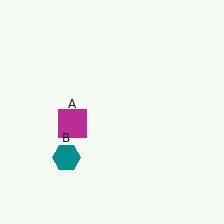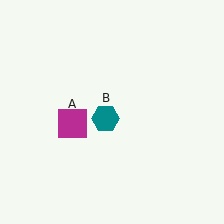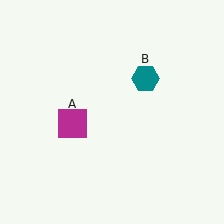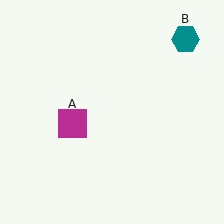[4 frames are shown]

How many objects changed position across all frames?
1 object changed position: teal hexagon (object B).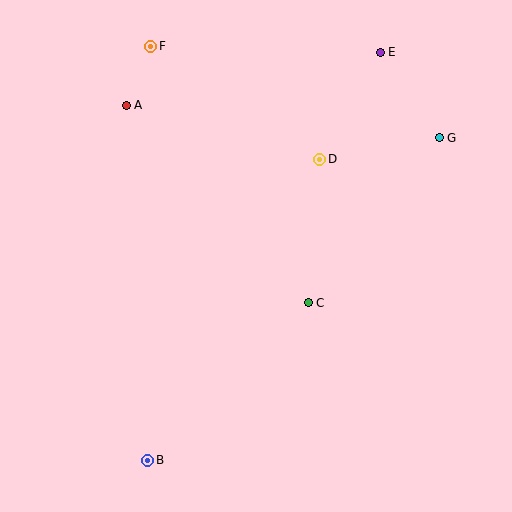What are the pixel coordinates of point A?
Point A is at (126, 105).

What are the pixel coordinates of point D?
Point D is at (320, 159).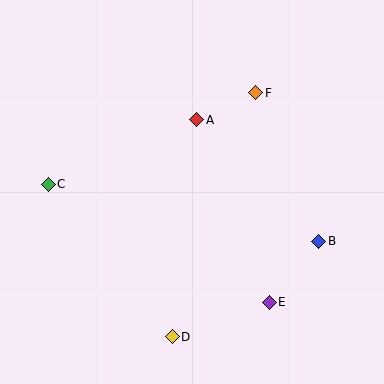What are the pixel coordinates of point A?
Point A is at (197, 120).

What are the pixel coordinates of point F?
Point F is at (256, 93).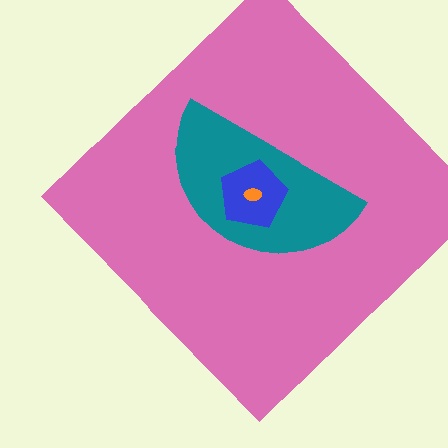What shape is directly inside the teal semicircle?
The blue pentagon.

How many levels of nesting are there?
4.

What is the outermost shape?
The pink diamond.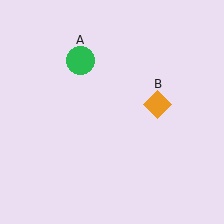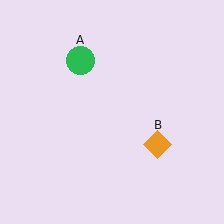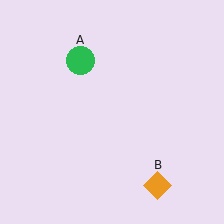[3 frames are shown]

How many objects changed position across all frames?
1 object changed position: orange diamond (object B).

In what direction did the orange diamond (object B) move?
The orange diamond (object B) moved down.